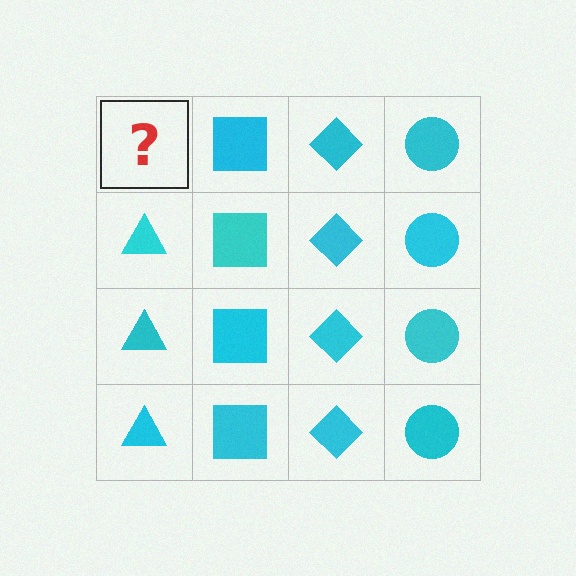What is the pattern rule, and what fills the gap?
The rule is that each column has a consistent shape. The gap should be filled with a cyan triangle.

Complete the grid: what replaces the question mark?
The question mark should be replaced with a cyan triangle.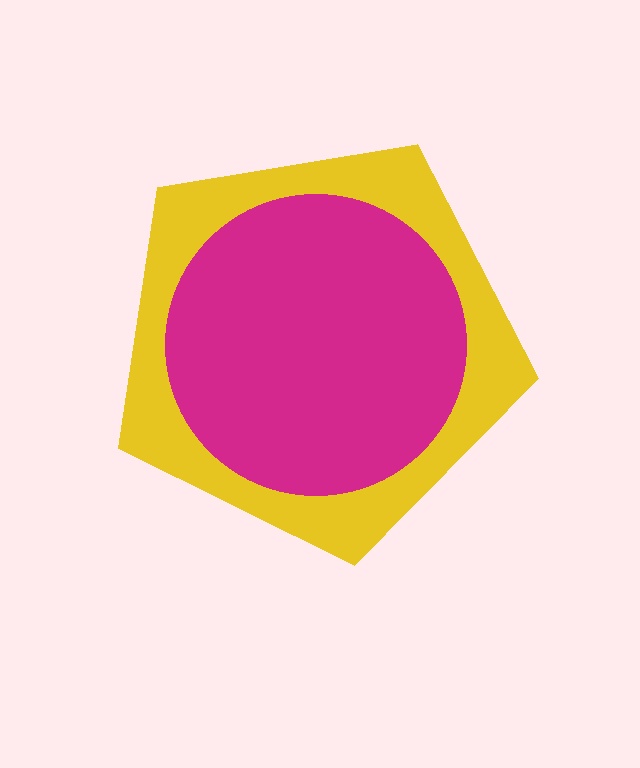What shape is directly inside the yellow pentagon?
The magenta circle.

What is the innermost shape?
The magenta circle.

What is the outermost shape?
The yellow pentagon.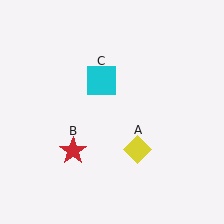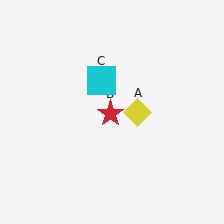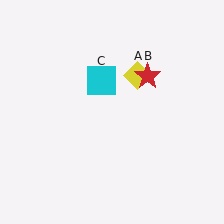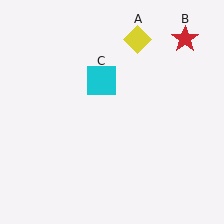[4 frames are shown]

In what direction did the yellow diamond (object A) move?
The yellow diamond (object A) moved up.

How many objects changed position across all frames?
2 objects changed position: yellow diamond (object A), red star (object B).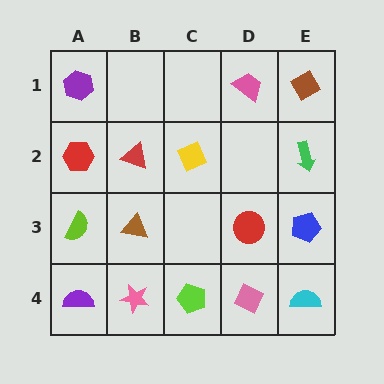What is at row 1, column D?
A pink trapezoid.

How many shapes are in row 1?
3 shapes.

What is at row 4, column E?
A cyan semicircle.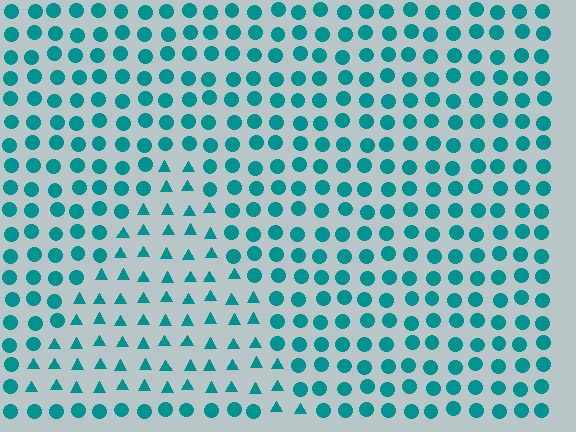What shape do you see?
I see a triangle.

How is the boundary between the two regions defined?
The boundary is defined by a change in element shape: triangles inside vs. circles outside. All elements share the same color and spacing.